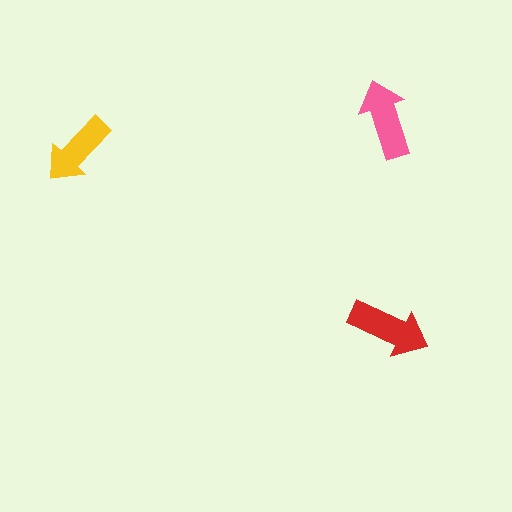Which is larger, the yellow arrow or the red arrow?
The red one.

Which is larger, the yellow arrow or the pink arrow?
The pink one.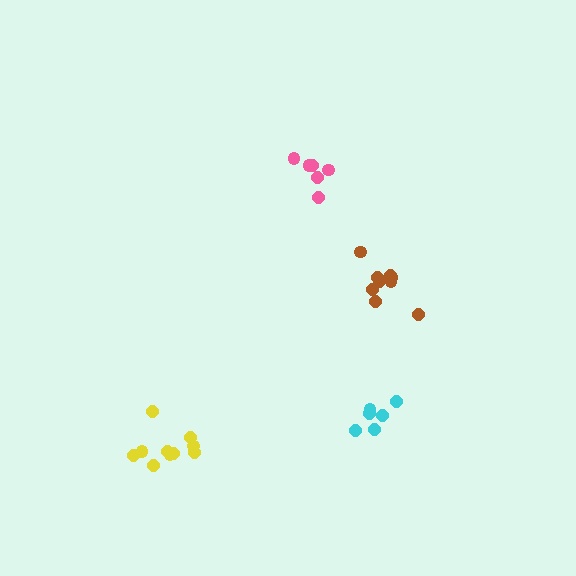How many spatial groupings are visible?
There are 4 spatial groupings.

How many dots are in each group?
Group 1: 6 dots, Group 2: 10 dots, Group 3: 6 dots, Group 4: 9 dots (31 total).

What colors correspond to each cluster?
The clusters are colored: pink, yellow, cyan, brown.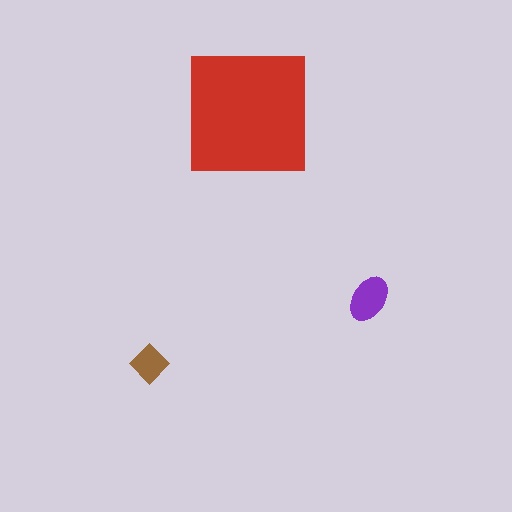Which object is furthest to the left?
The brown diamond is leftmost.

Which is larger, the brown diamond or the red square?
The red square.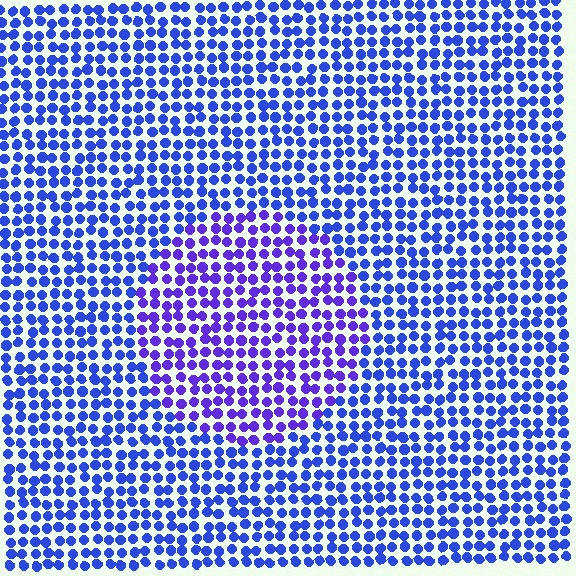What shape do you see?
I see a circle.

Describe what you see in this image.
The image is filled with small blue elements in a uniform arrangement. A circle-shaped region is visible where the elements are tinted to a slightly different hue, forming a subtle color boundary.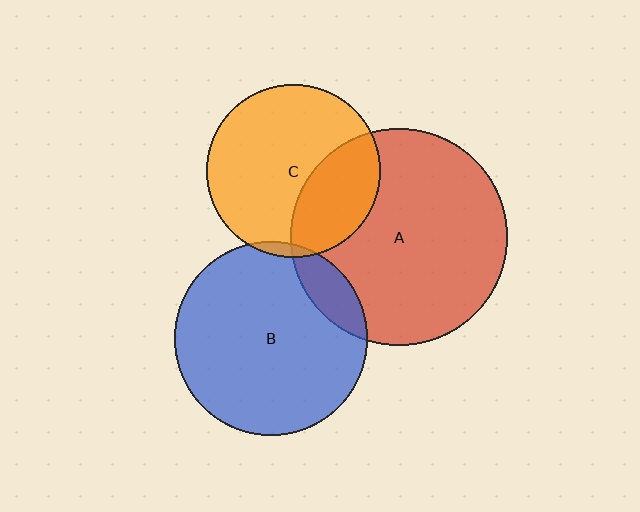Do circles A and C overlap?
Yes.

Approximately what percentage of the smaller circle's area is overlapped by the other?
Approximately 30%.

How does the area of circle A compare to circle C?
Approximately 1.6 times.